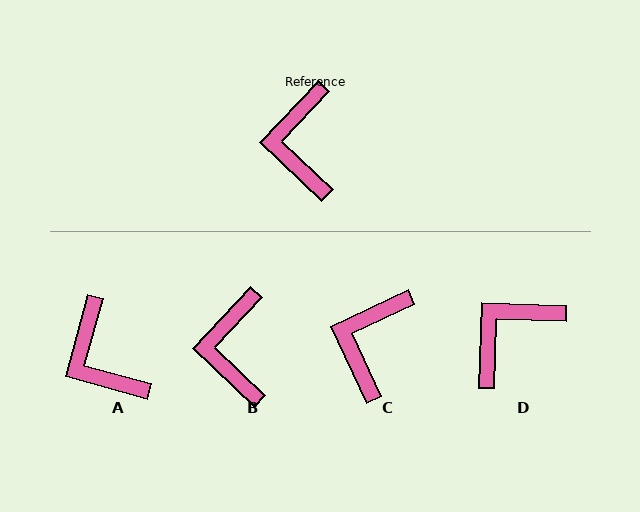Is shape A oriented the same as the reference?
No, it is off by about 28 degrees.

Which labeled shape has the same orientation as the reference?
B.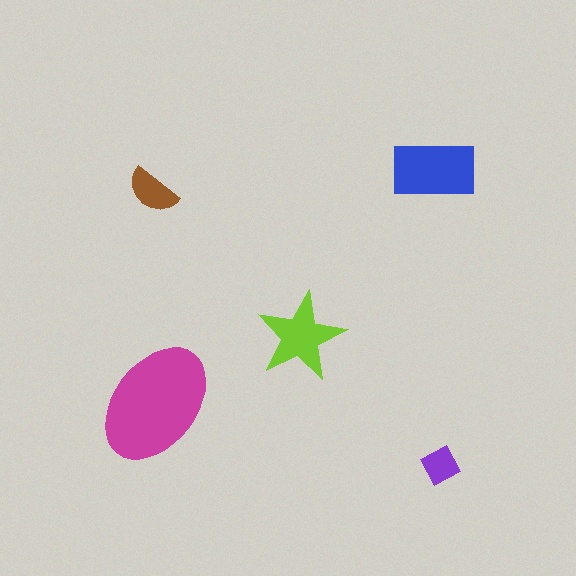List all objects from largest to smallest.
The magenta ellipse, the blue rectangle, the lime star, the brown semicircle, the purple square.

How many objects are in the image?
There are 5 objects in the image.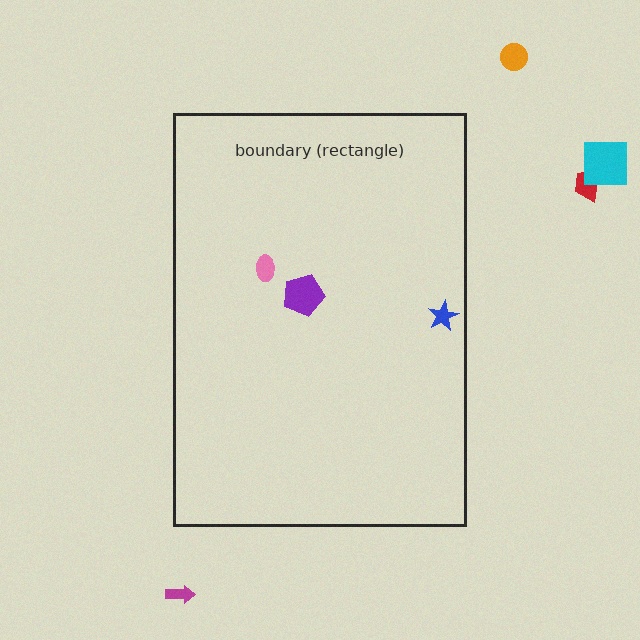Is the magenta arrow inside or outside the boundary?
Outside.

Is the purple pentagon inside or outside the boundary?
Inside.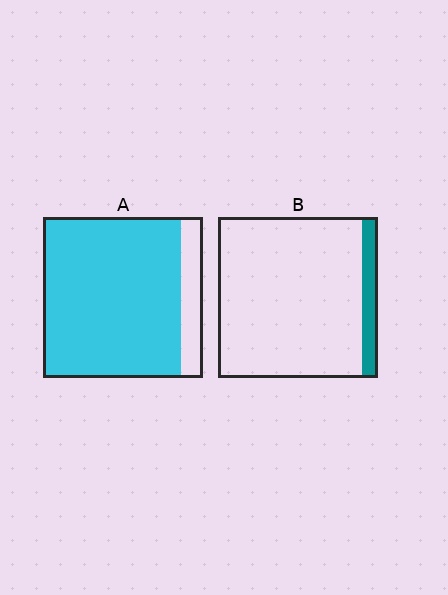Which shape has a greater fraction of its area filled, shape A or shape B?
Shape A.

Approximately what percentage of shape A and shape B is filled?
A is approximately 85% and B is approximately 10%.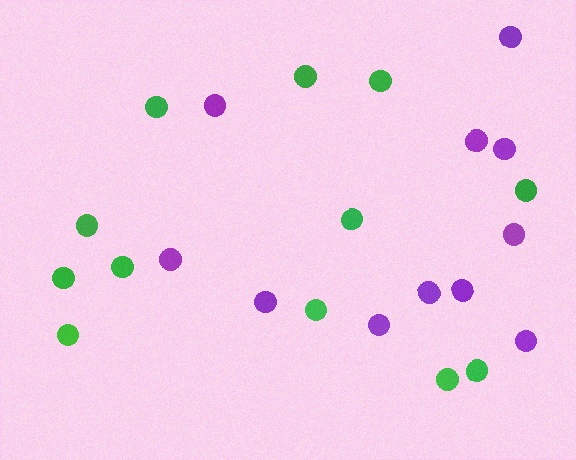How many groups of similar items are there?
There are 2 groups: one group of green circles (12) and one group of purple circles (11).